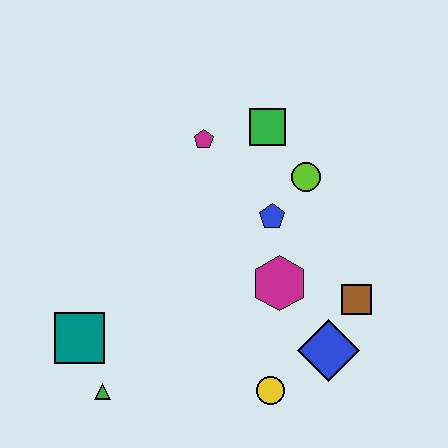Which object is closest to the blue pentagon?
The lime circle is closest to the blue pentagon.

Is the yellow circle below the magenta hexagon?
Yes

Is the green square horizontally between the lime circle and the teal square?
Yes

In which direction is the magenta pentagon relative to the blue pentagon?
The magenta pentagon is above the blue pentagon.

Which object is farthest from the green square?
The green triangle is farthest from the green square.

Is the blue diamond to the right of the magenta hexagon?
Yes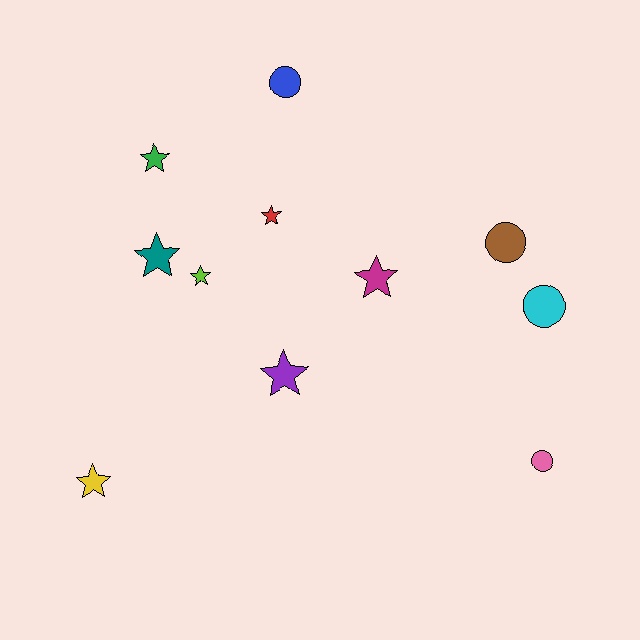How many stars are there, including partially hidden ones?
There are 7 stars.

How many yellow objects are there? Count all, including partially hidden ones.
There is 1 yellow object.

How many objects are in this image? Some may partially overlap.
There are 11 objects.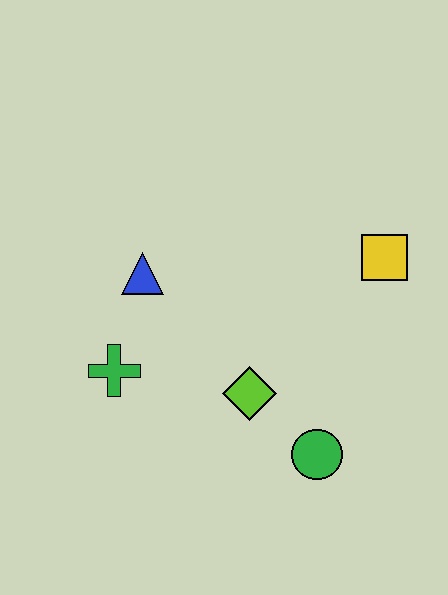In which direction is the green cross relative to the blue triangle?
The green cross is below the blue triangle.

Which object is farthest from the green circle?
The blue triangle is farthest from the green circle.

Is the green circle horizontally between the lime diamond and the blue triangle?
No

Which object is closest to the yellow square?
The lime diamond is closest to the yellow square.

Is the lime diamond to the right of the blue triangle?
Yes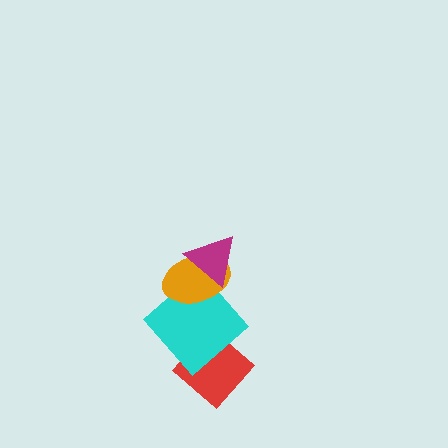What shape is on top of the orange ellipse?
The magenta triangle is on top of the orange ellipse.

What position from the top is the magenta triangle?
The magenta triangle is 1st from the top.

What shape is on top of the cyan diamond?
The orange ellipse is on top of the cyan diamond.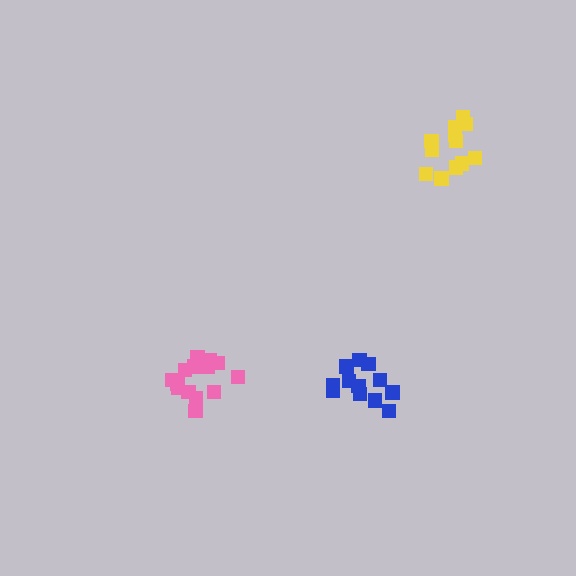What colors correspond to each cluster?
The clusters are colored: blue, yellow, pink.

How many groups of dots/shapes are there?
There are 3 groups.